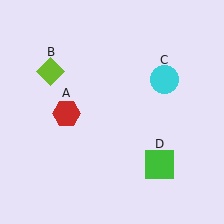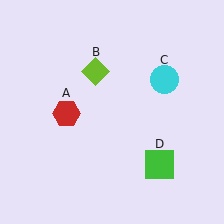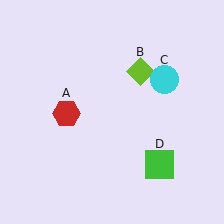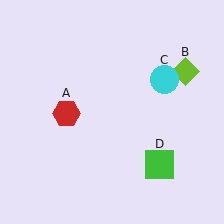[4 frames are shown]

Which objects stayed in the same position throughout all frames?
Red hexagon (object A) and cyan circle (object C) and green square (object D) remained stationary.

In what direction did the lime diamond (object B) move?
The lime diamond (object B) moved right.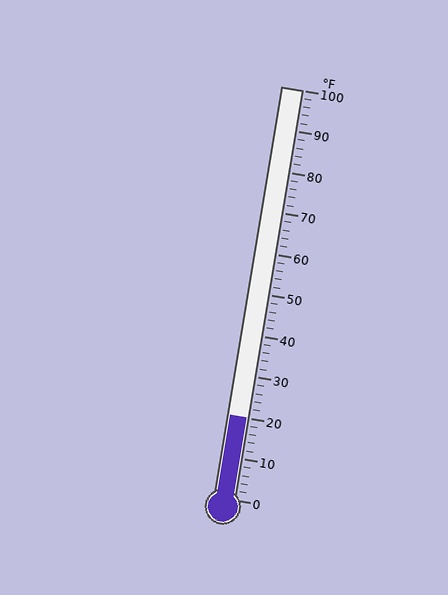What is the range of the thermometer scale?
The thermometer scale ranges from 0°F to 100°F.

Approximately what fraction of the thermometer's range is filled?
The thermometer is filled to approximately 20% of its range.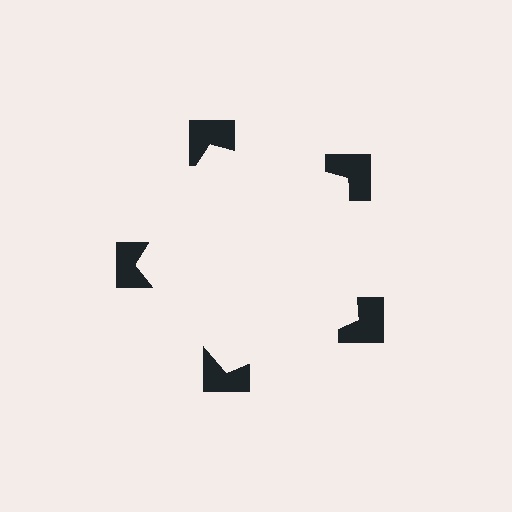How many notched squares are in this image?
There are 5 — one at each vertex of the illusory pentagon.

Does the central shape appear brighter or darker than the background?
It typically appears slightly brighter than the background, even though no actual brightness change is drawn.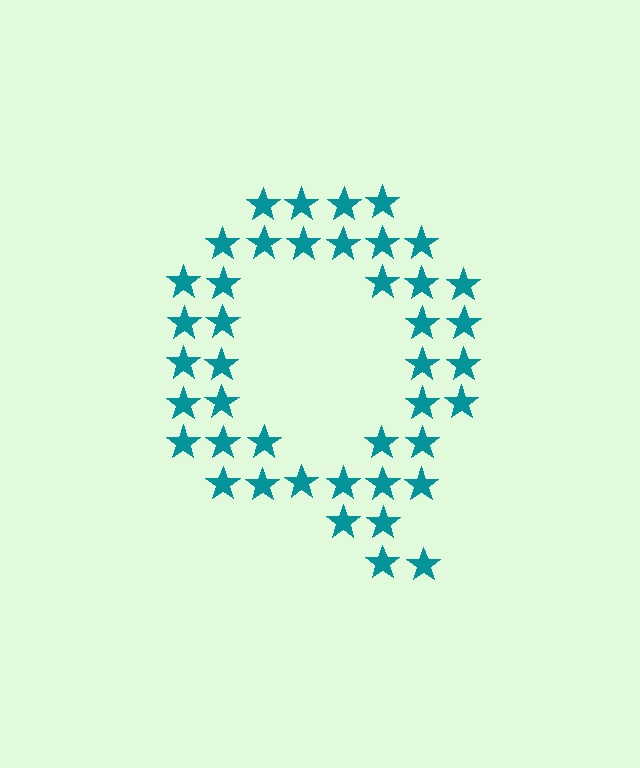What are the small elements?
The small elements are stars.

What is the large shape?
The large shape is the letter Q.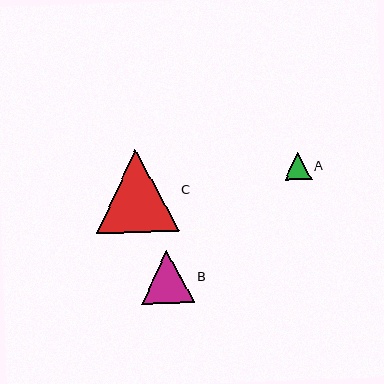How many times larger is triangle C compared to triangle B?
Triangle C is approximately 1.6 times the size of triangle B.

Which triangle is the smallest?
Triangle A is the smallest with a size of approximately 26 pixels.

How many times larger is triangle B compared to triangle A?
Triangle B is approximately 2.0 times the size of triangle A.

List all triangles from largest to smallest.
From largest to smallest: C, B, A.